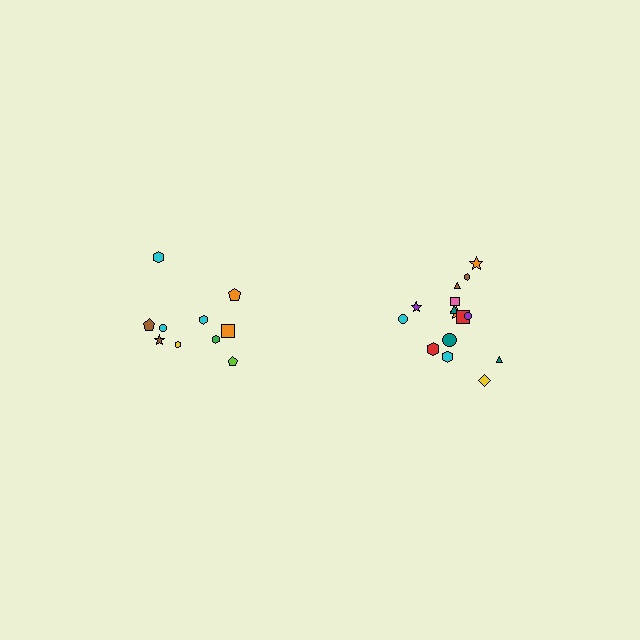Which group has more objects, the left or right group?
The right group.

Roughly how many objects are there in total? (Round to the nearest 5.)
Roughly 25 objects in total.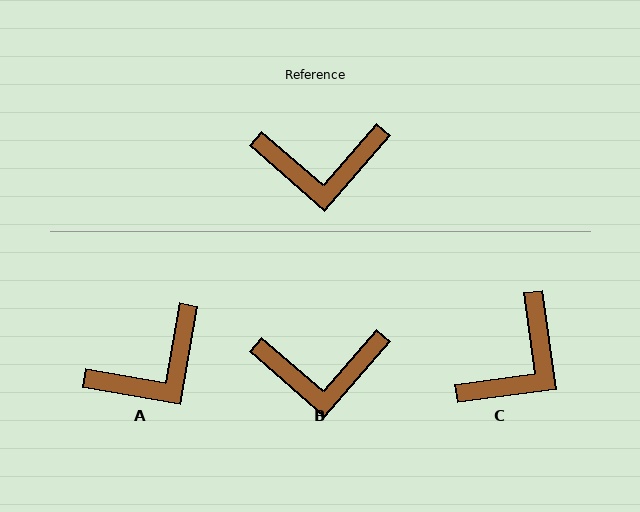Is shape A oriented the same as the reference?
No, it is off by about 31 degrees.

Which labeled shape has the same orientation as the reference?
B.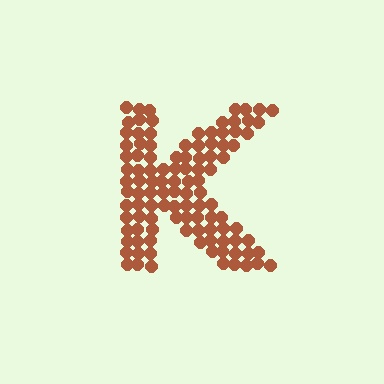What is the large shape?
The large shape is the letter K.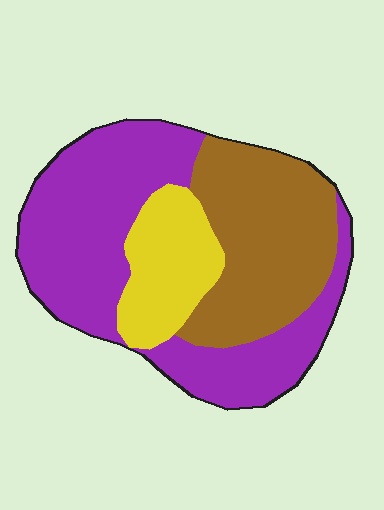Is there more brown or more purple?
Purple.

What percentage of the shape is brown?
Brown covers roughly 35% of the shape.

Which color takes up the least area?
Yellow, at roughly 15%.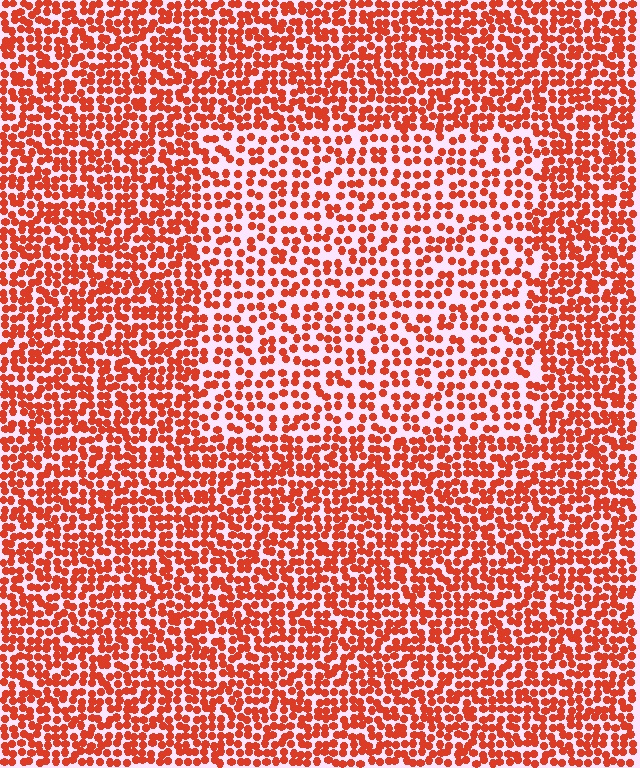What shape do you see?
I see a rectangle.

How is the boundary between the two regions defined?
The boundary is defined by a change in element density (approximately 1.6x ratio). All elements are the same color, size, and shape.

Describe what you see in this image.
The image contains small red elements arranged at two different densities. A rectangle-shaped region is visible where the elements are less densely packed than the surrounding area.